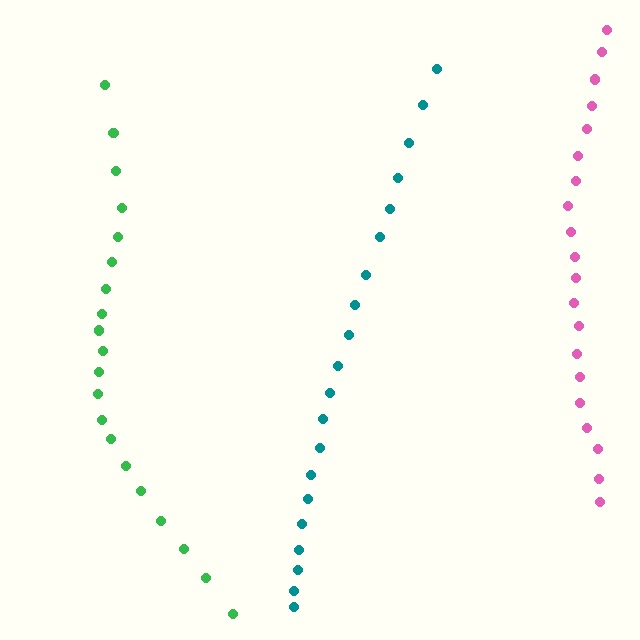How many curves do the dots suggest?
There are 3 distinct paths.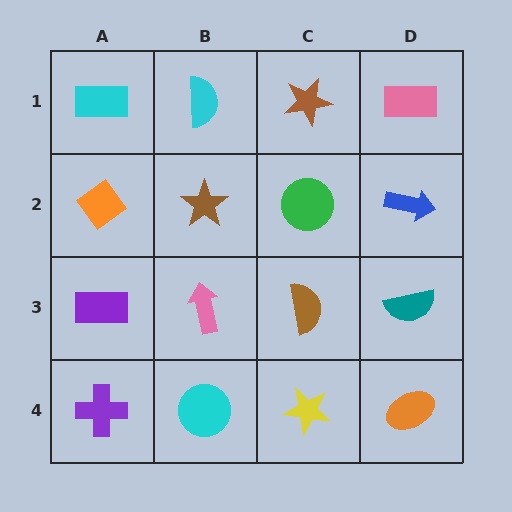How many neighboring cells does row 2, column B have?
4.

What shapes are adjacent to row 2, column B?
A cyan semicircle (row 1, column B), a pink arrow (row 3, column B), an orange diamond (row 2, column A), a green circle (row 2, column C).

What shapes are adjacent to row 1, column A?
An orange diamond (row 2, column A), a cyan semicircle (row 1, column B).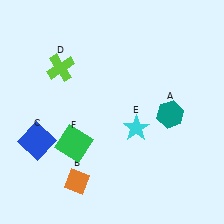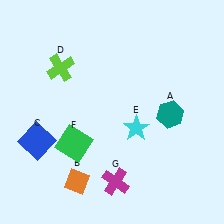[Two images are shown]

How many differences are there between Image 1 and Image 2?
There is 1 difference between the two images.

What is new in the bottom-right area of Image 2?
A magenta cross (G) was added in the bottom-right area of Image 2.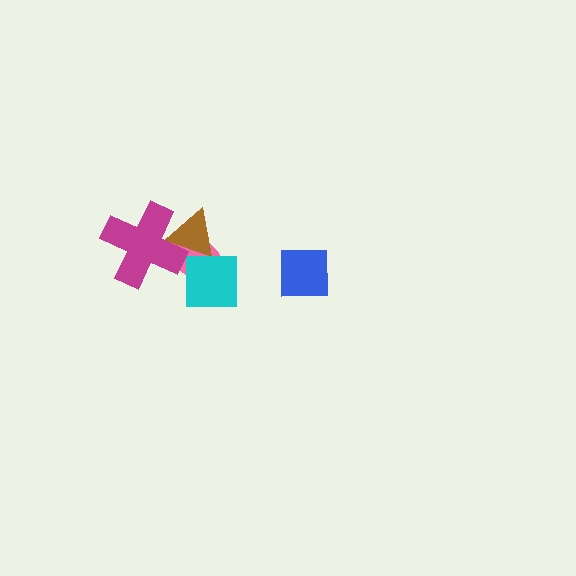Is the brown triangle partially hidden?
Yes, it is partially covered by another shape.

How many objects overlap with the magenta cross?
2 objects overlap with the magenta cross.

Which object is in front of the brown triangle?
The magenta cross is in front of the brown triangle.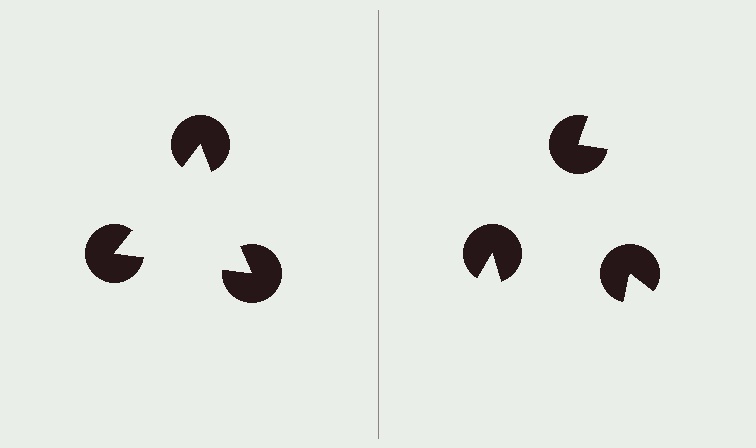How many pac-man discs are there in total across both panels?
6 — 3 on each side.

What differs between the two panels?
The pac-man discs are positioned identically on both sides; only the wedge orientations differ. On the left they align to a triangle; on the right they are misaligned.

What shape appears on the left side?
An illusory triangle.